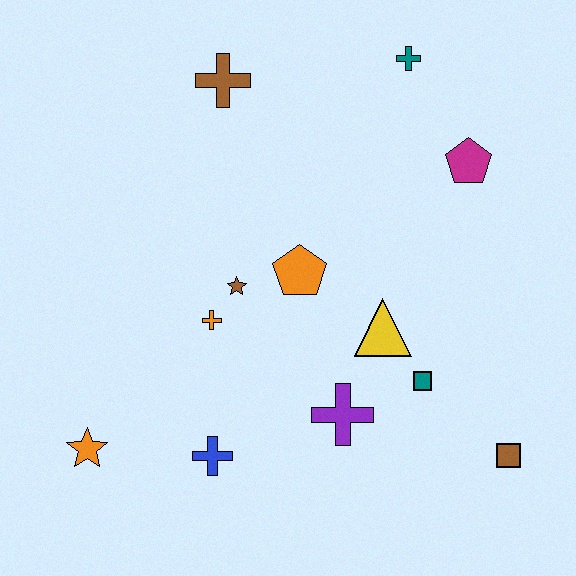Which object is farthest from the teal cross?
The orange star is farthest from the teal cross.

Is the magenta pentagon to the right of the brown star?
Yes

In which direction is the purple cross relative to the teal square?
The purple cross is to the left of the teal square.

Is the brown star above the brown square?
Yes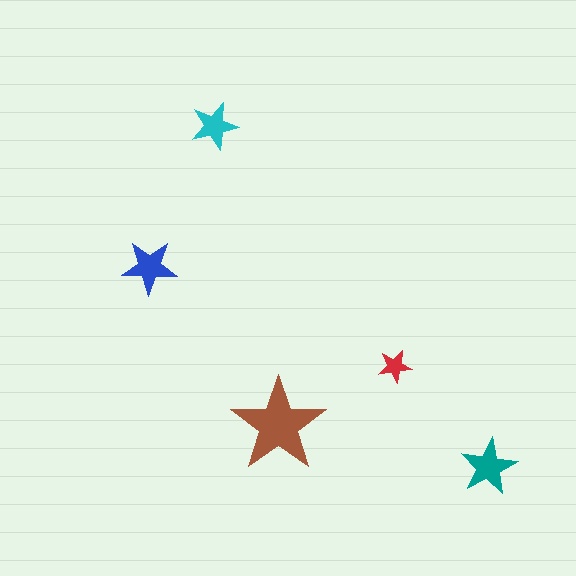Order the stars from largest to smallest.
the brown one, the teal one, the blue one, the cyan one, the red one.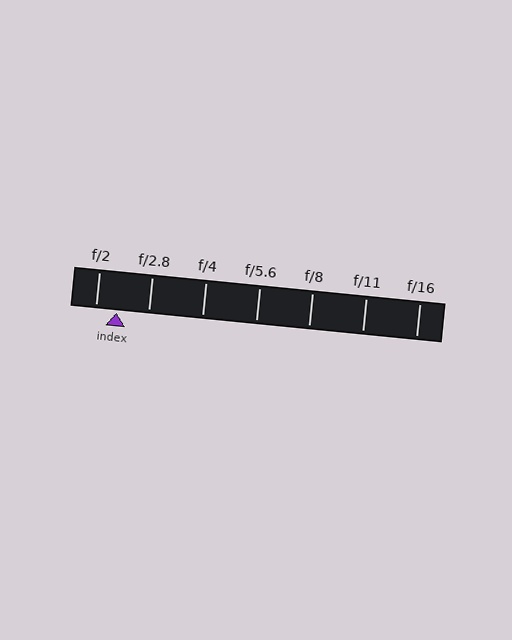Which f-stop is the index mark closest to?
The index mark is closest to f/2.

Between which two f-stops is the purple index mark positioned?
The index mark is between f/2 and f/2.8.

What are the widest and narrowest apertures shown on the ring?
The widest aperture shown is f/2 and the narrowest is f/16.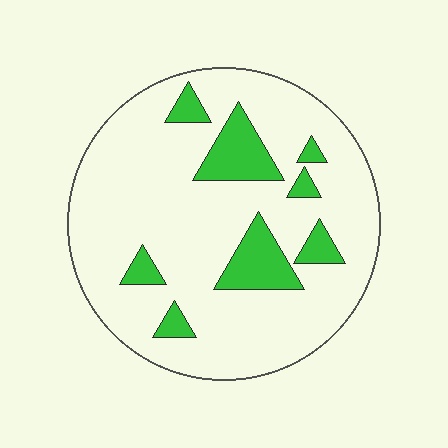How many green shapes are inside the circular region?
8.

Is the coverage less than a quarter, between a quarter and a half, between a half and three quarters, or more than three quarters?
Less than a quarter.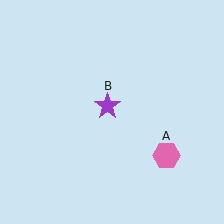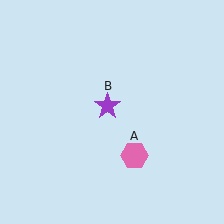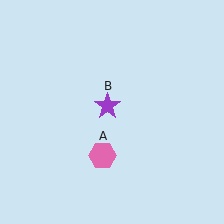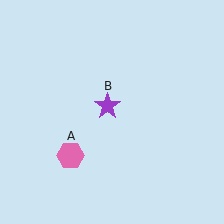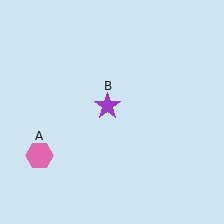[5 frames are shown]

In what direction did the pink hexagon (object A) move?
The pink hexagon (object A) moved left.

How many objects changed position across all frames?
1 object changed position: pink hexagon (object A).